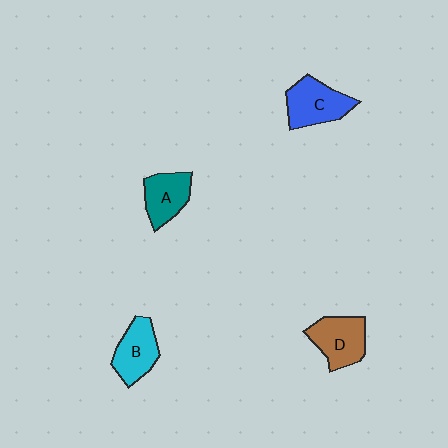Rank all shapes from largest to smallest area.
From largest to smallest: C (blue), D (brown), B (cyan), A (teal).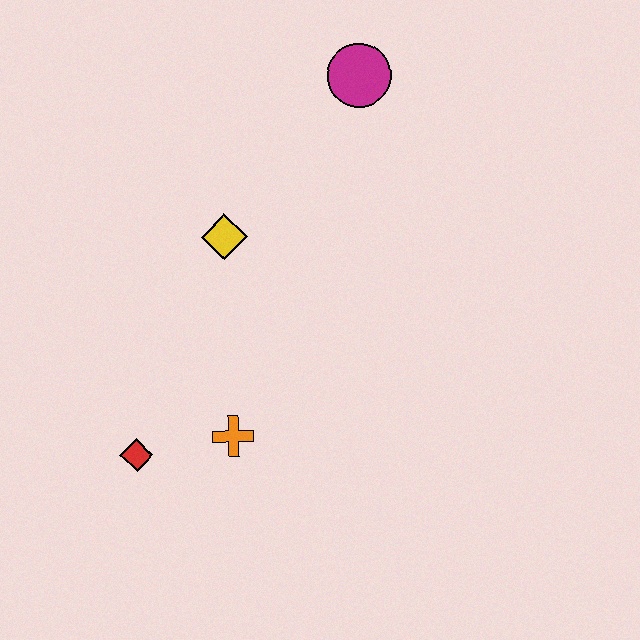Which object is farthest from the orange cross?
The magenta circle is farthest from the orange cross.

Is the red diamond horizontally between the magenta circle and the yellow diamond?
No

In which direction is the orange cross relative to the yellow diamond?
The orange cross is below the yellow diamond.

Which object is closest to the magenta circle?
The yellow diamond is closest to the magenta circle.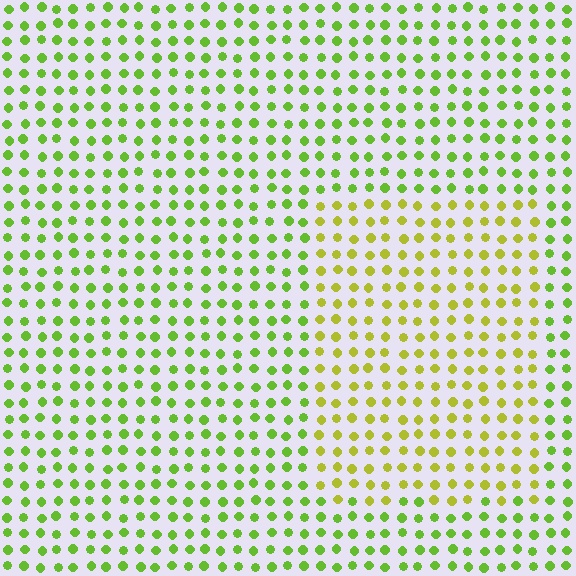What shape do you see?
I see a rectangle.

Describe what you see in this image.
The image is filled with small lime elements in a uniform arrangement. A rectangle-shaped region is visible where the elements are tinted to a slightly different hue, forming a subtle color boundary.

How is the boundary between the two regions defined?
The boundary is defined purely by a slight shift in hue (about 31 degrees). Spacing, size, and orientation are identical on both sides.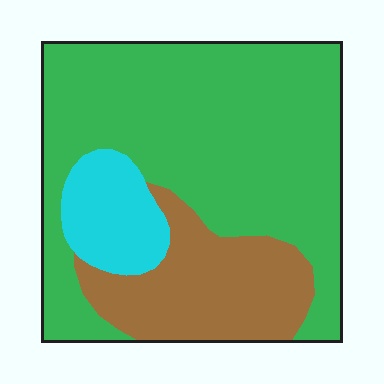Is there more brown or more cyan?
Brown.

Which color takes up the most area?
Green, at roughly 65%.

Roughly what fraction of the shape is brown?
Brown covers 24% of the shape.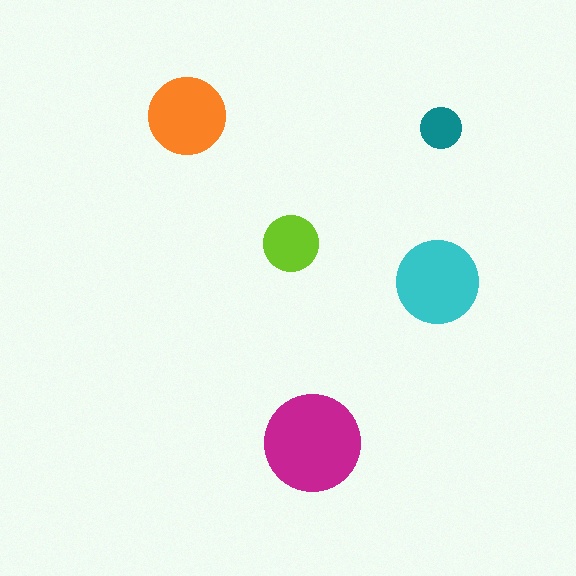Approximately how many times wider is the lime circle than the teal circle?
About 1.5 times wider.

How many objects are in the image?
There are 5 objects in the image.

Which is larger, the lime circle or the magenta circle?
The magenta one.